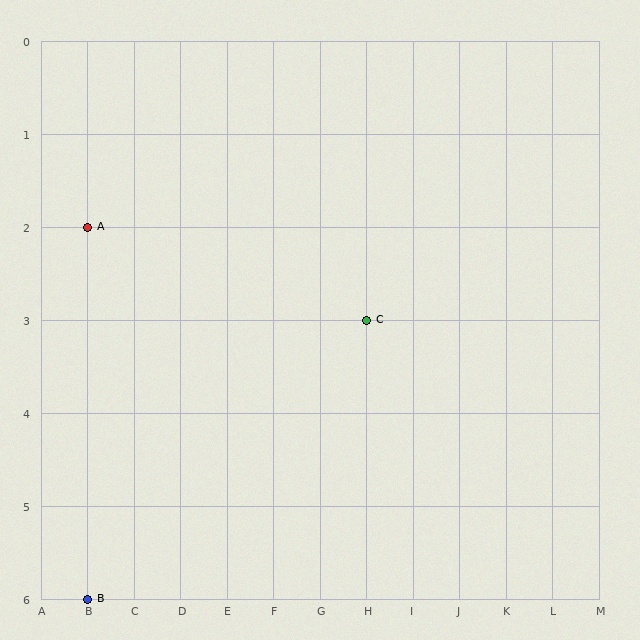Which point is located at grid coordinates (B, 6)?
Point B is at (B, 6).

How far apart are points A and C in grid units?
Points A and C are 6 columns and 1 row apart (about 6.1 grid units diagonally).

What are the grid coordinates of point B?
Point B is at grid coordinates (B, 6).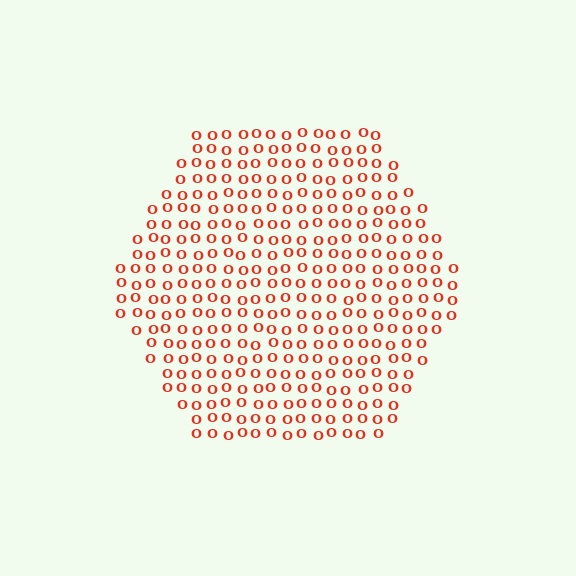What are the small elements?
The small elements are letter O's.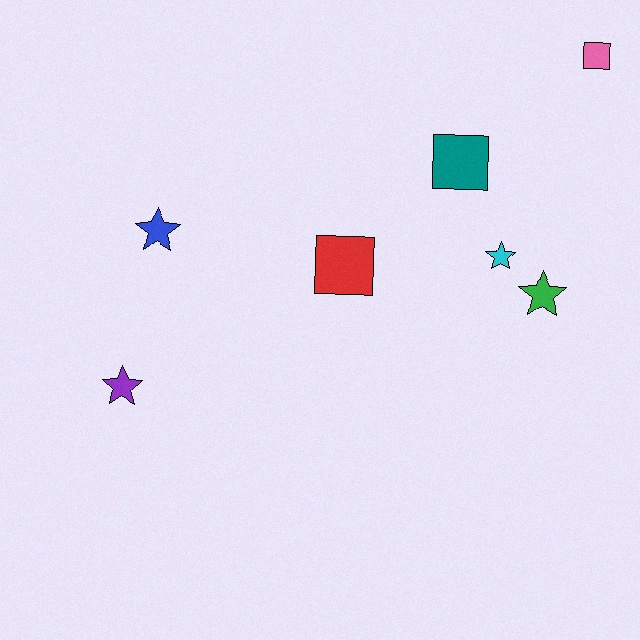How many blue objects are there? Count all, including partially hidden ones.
There is 1 blue object.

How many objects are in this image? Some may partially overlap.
There are 7 objects.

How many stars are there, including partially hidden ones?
There are 4 stars.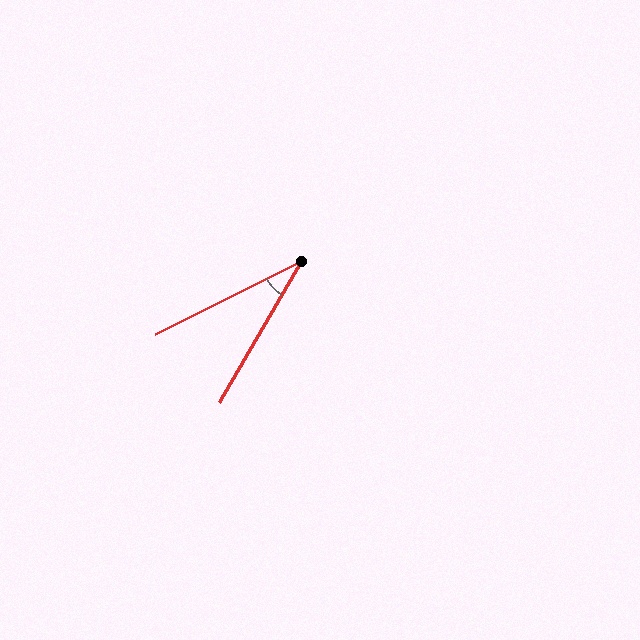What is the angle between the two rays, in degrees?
Approximately 33 degrees.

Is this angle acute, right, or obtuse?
It is acute.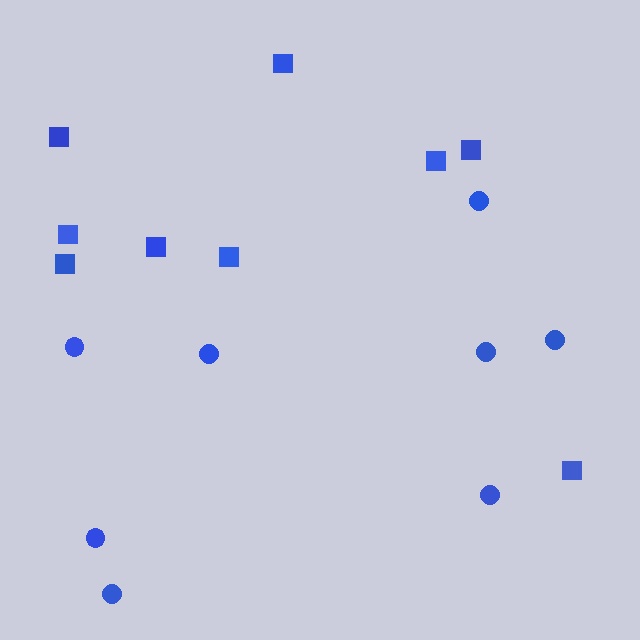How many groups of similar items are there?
There are 2 groups: one group of circles (8) and one group of squares (9).